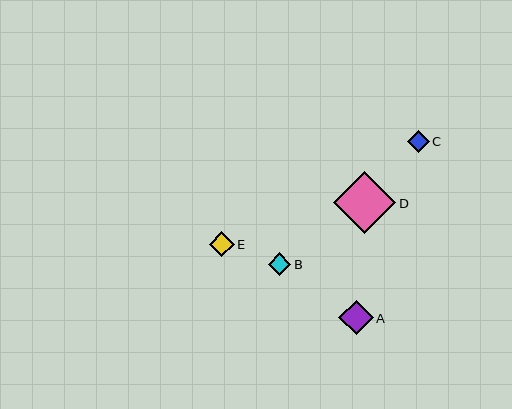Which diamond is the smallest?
Diamond C is the smallest with a size of approximately 22 pixels.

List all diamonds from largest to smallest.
From largest to smallest: D, A, E, B, C.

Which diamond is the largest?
Diamond D is the largest with a size of approximately 63 pixels.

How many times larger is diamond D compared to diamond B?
Diamond D is approximately 2.8 times the size of diamond B.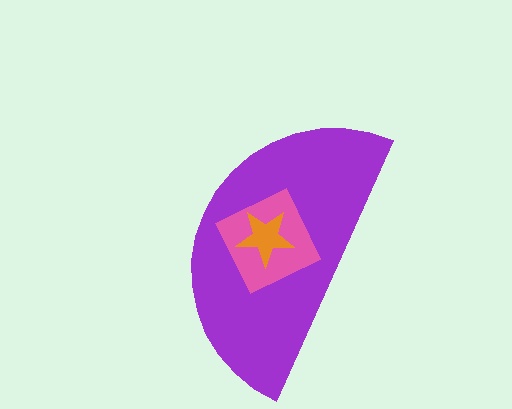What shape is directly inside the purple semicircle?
The pink diamond.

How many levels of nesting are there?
3.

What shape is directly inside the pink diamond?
The orange star.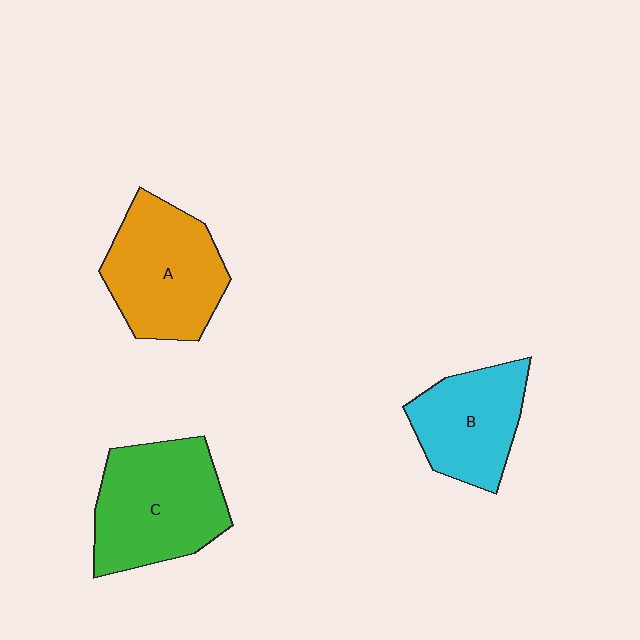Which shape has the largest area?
Shape C (green).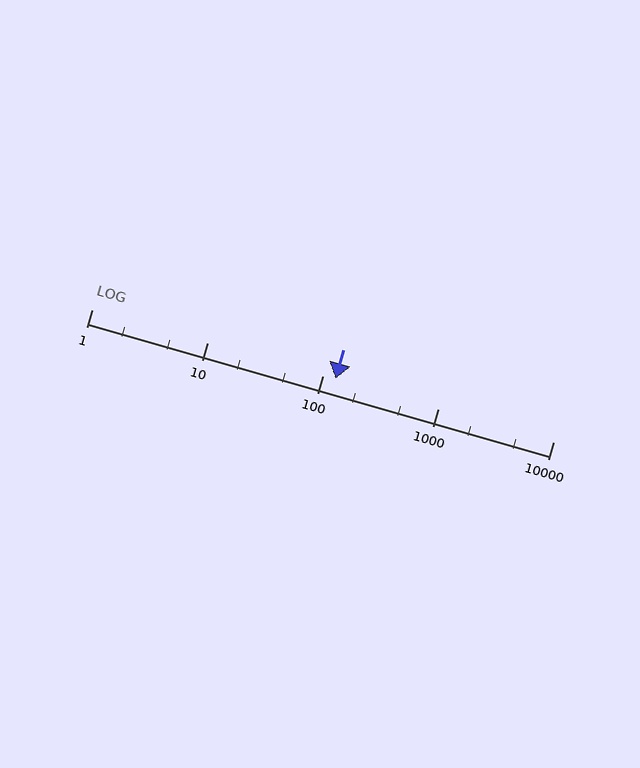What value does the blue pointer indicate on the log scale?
The pointer indicates approximately 130.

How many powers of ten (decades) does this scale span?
The scale spans 4 decades, from 1 to 10000.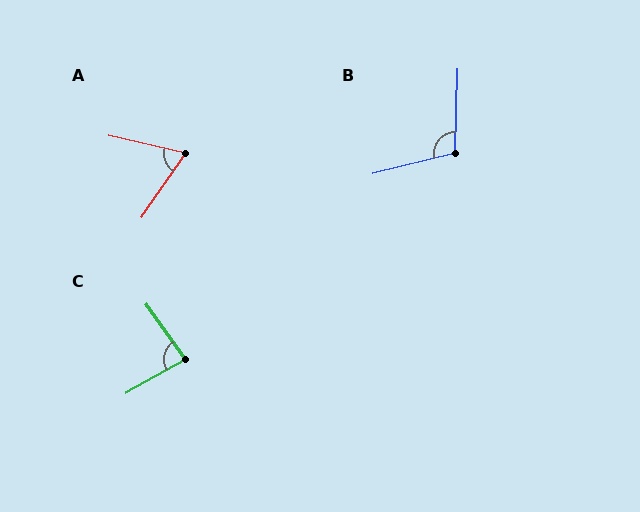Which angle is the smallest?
A, at approximately 69 degrees.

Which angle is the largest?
B, at approximately 105 degrees.